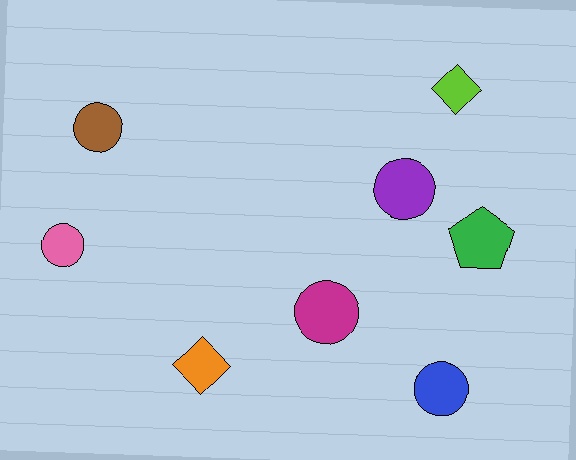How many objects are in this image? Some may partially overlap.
There are 8 objects.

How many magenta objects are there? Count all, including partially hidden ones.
There is 1 magenta object.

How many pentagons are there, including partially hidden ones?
There is 1 pentagon.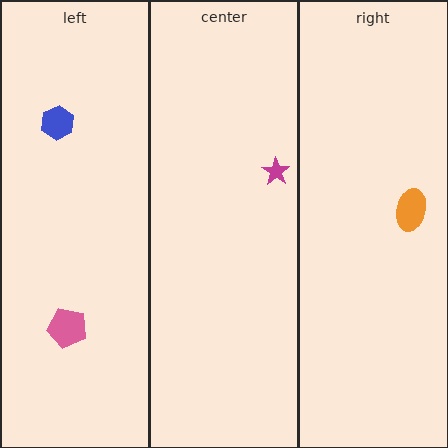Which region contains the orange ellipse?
The right region.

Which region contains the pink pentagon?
The left region.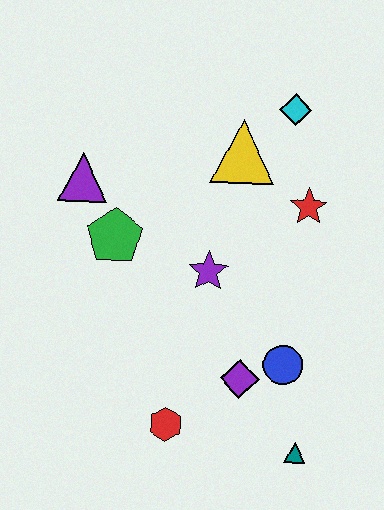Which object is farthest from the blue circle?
The purple triangle is farthest from the blue circle.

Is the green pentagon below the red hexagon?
No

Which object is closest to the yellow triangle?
The cyan diamond is closest to the yellow triangle.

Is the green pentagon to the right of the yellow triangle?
No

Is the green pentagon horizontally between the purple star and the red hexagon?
No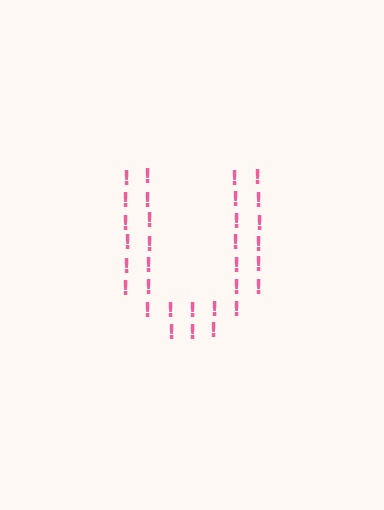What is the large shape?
The large shape is the letter U.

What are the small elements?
The small elements are exclamation marks.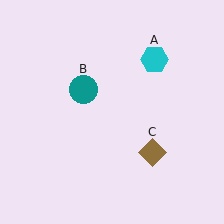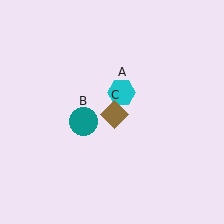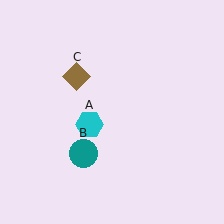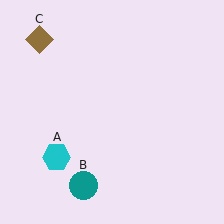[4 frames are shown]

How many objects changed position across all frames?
3 objects changed position: cyan hexagon (object A), teal circle (object B), brown diamond (object C).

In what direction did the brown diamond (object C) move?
The brown diamond (object C) moved up and to the left.